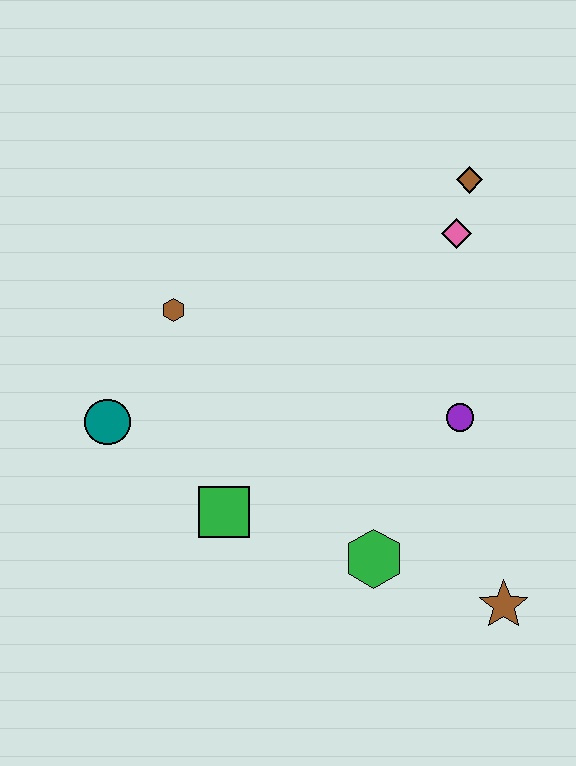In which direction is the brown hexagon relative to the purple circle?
The brown hexagon is to the left of the purple circle.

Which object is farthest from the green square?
The brown diamond is farthest from the green square.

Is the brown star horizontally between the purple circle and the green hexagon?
No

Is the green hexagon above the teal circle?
No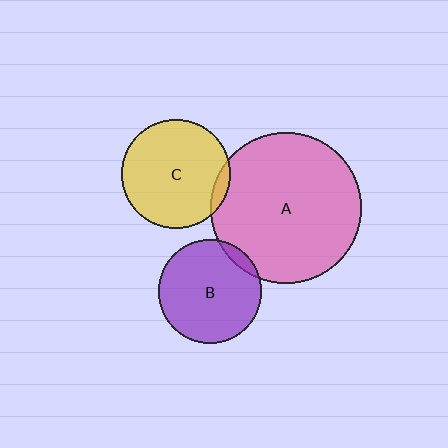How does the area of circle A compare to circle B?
Approximately 2.1 times.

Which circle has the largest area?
Circle A (pink).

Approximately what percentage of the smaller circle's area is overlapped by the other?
Approximately 5%.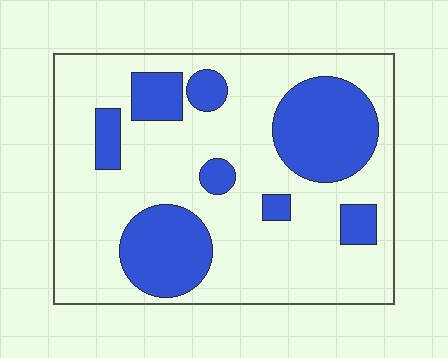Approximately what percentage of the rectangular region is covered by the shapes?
Approximately 30%.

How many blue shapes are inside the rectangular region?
8.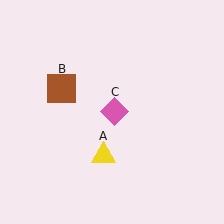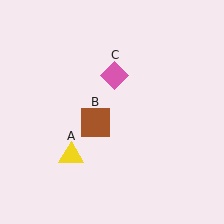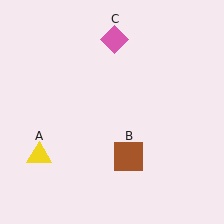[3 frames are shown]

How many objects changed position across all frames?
3 objects changed position: yellow triangle (object A), brown square (object B), pink diamond (object C).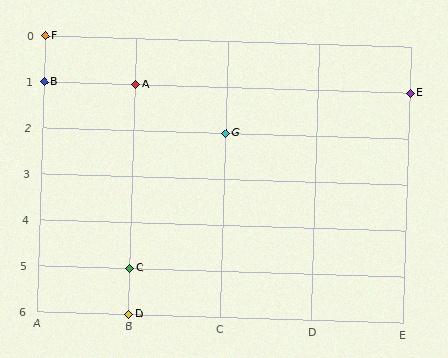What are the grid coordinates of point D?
Point D is at grid coordinates (B, 6).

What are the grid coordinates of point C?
Point C is at grid coordinates (B, 5).